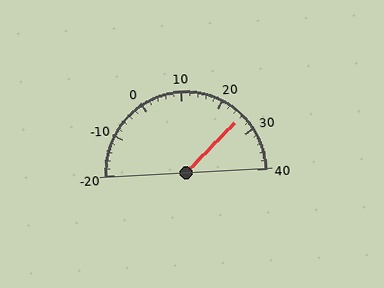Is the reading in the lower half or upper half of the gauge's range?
The reading is in the upper half of the range (-20 to 40).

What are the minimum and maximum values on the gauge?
The gauge ranges from -20 to 40.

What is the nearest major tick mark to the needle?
The nearest major tick mark is 30.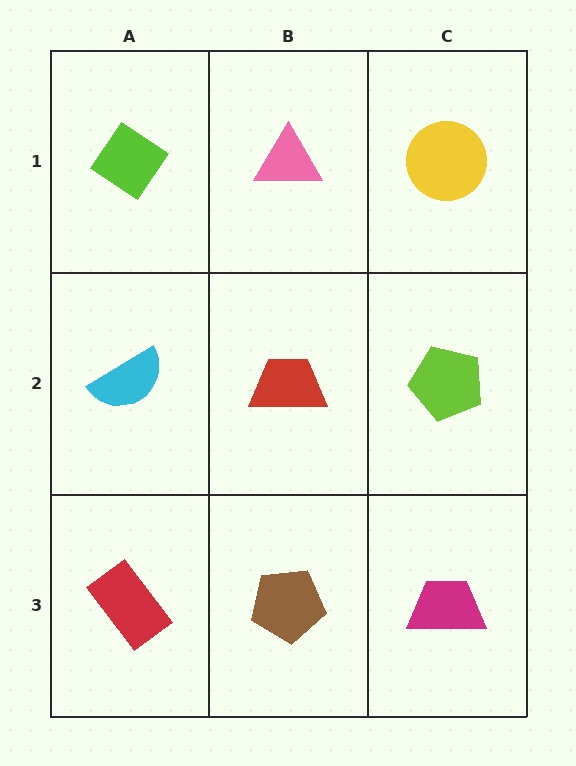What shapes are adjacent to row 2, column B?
A pink triangle (row 1, column B), a brown pentagon (row 3, column B), a cyan semicircle (row 2, column A), a lime pentagon (row 2, column C).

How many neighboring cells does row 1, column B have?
3.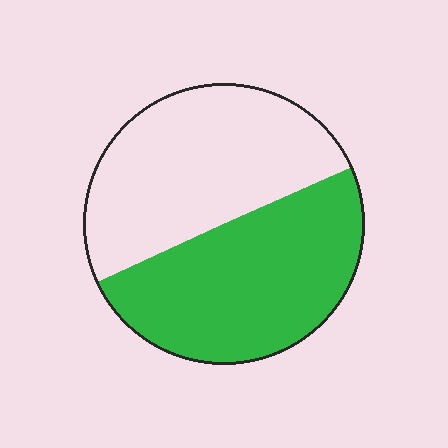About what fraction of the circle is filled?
About one half (1/2).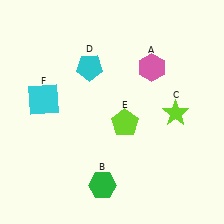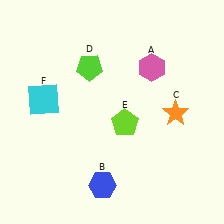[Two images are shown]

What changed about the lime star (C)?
In Image 1, C is lime. In Image 2, it changed to orange.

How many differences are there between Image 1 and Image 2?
There are 3 differences between the two images.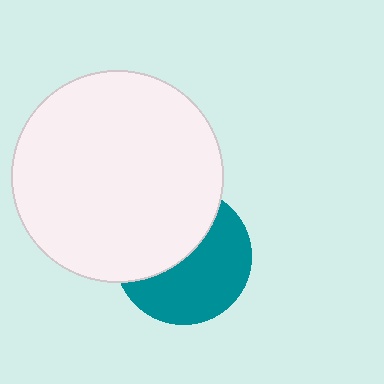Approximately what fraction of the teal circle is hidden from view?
Roughly 46% of the teal circle is hidden behind the white circle.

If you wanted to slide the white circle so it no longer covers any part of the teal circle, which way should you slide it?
Slide it toward the upper-left — that is the most direct way to separate the two shapes.